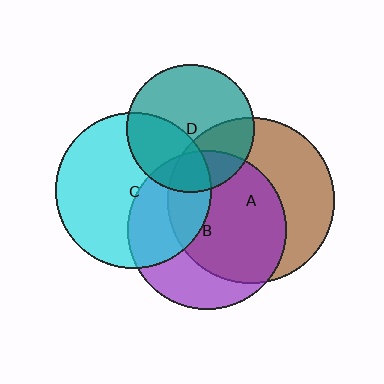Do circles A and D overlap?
Yes.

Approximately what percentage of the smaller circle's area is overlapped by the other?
Approximately 30%.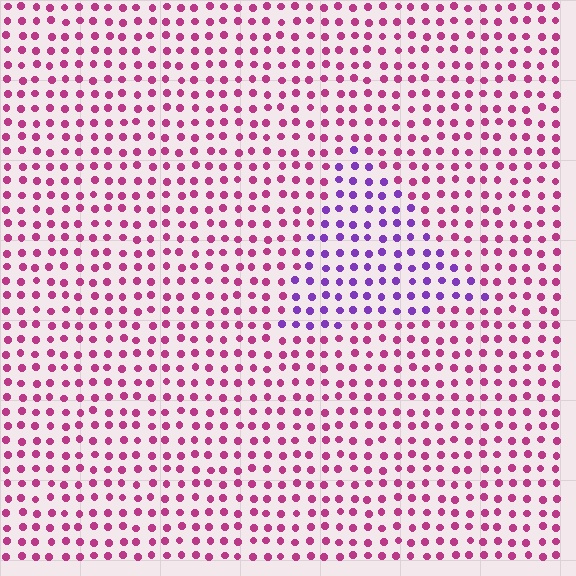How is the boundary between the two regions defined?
The boundary is defined purely by a slight shift in hue (about 51 degrees). Spacing, size, and orientation are identical on both sides.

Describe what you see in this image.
The image is filled with small magenta elements in a uniform arrangement. A triangle-shaped region is visible where the elements are tinted to a slightly different hue, forming a subtle color boundary.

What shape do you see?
I see a triangle.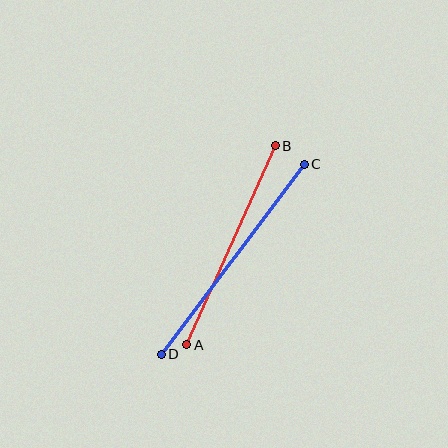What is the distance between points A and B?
The distance is approximately 218 pixels.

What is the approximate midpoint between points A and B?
The midpoint is at approximately (231, 245) pixels.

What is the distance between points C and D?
The distance is approximately 238 pixels.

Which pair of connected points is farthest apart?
Points C and D are farthest apart.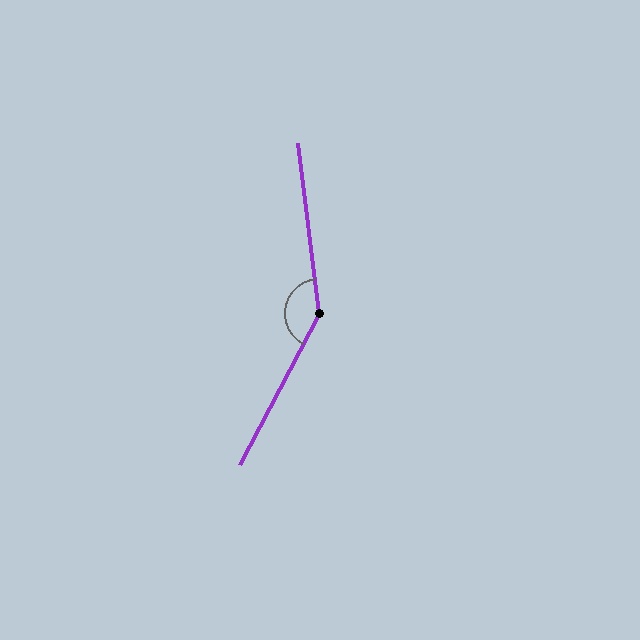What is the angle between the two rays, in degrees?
Approximately 145 degrees.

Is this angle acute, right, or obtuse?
It is obtuse.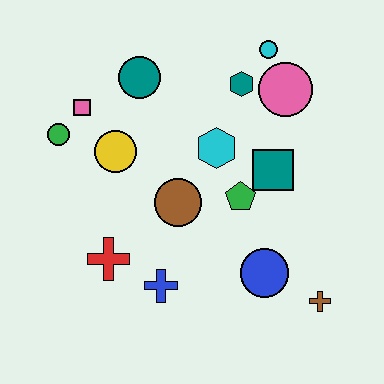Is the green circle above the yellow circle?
Yes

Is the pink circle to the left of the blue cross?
No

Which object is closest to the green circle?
The pink square is closest to the green circle.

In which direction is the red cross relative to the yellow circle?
The red cross is below the yellow circle.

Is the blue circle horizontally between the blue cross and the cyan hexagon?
No